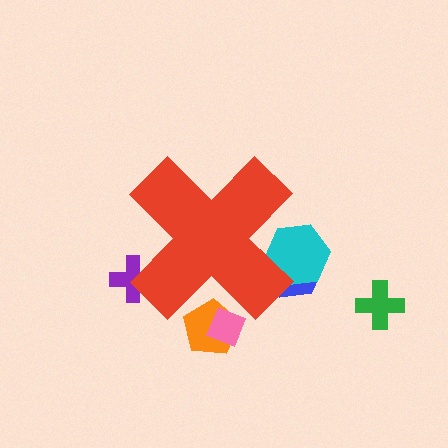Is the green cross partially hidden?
No, the green cross is fully visible.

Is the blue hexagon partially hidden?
Yes, the blue hexagon is partially hidden behind the red cross.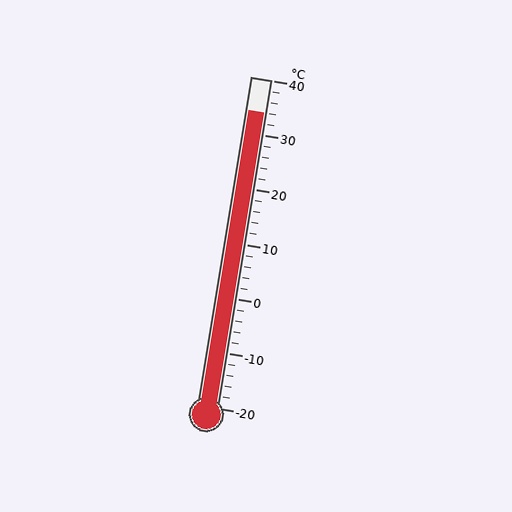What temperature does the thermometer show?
The thermometer shows approximately 34°C.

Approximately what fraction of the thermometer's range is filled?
The thermometer is filled to approximately 90% of its range.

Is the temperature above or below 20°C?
The temperature is above 20°C.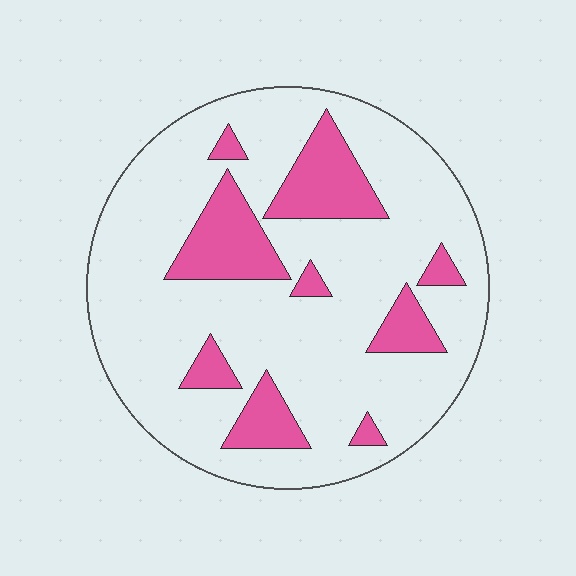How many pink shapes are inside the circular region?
9.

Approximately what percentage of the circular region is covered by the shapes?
Approximately 20%.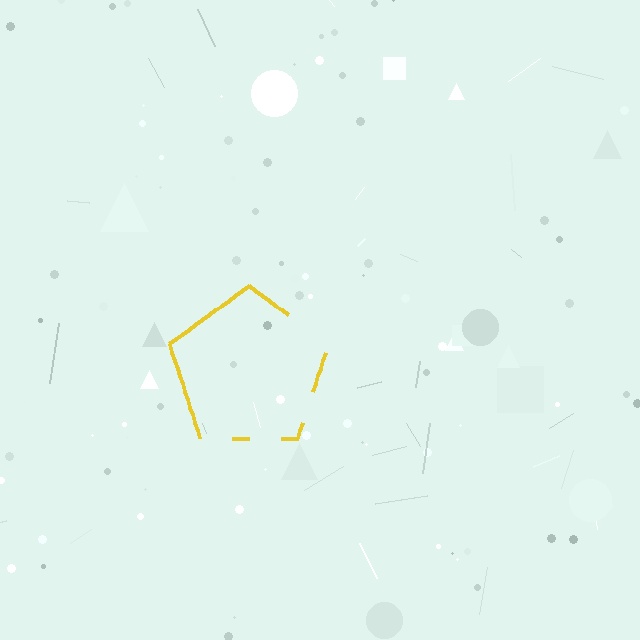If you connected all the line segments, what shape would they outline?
They would outline a pentagon.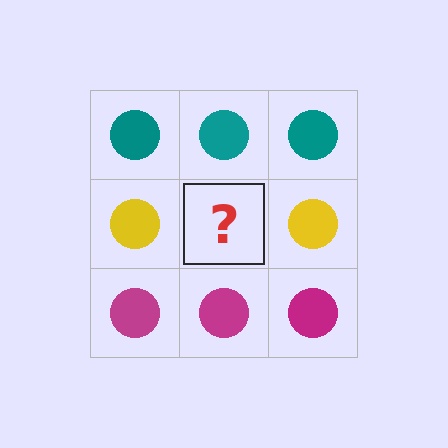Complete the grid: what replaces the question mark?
The question mark should be replaced with a yellow circle.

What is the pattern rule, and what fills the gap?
The rule is that each row has a consistent color. The gap should be filled with a yellow circle.